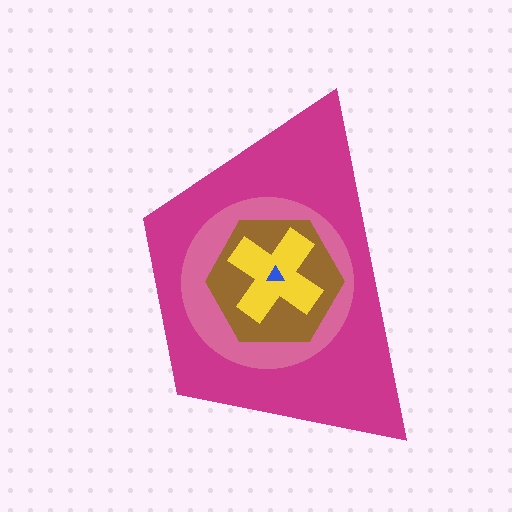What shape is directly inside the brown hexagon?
The yellow cross.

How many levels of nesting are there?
5.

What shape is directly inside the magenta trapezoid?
The pink circle.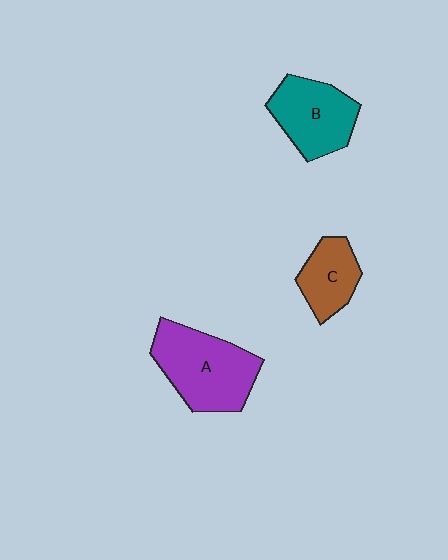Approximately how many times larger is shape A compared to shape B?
Approximately 1.3 times.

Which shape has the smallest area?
Shape C (brown).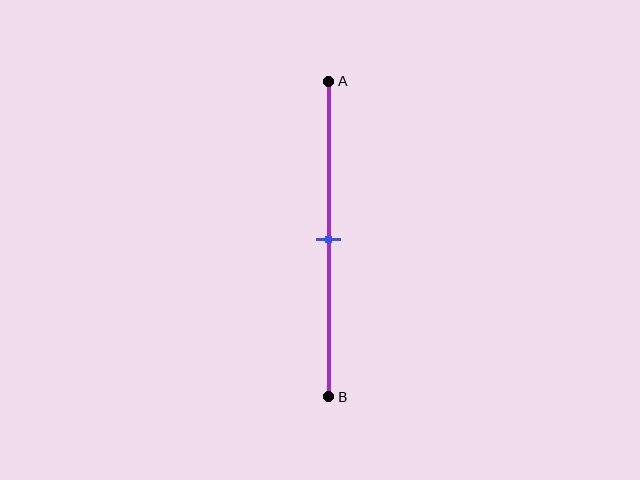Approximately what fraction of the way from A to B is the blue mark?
The blue mark is approximately 50% of the way from A to B.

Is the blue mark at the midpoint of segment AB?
Yes, the mark is approximately at the midpoint.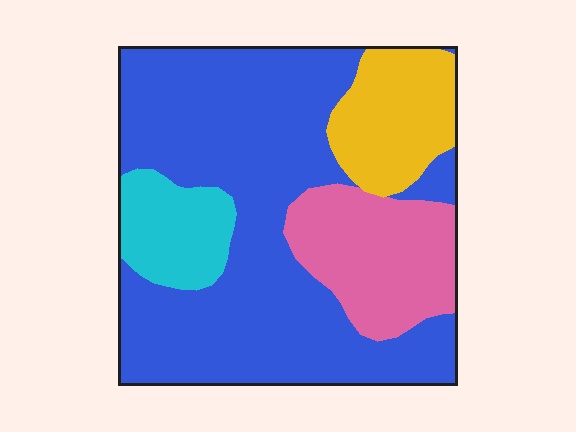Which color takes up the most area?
Blue, at roughly 60%.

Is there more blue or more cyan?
Blue.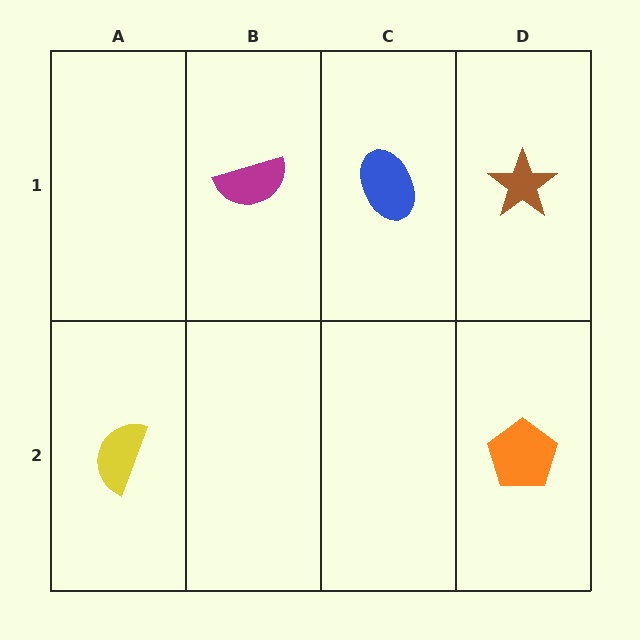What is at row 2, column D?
An orange pentagon.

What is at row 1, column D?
A brown star.